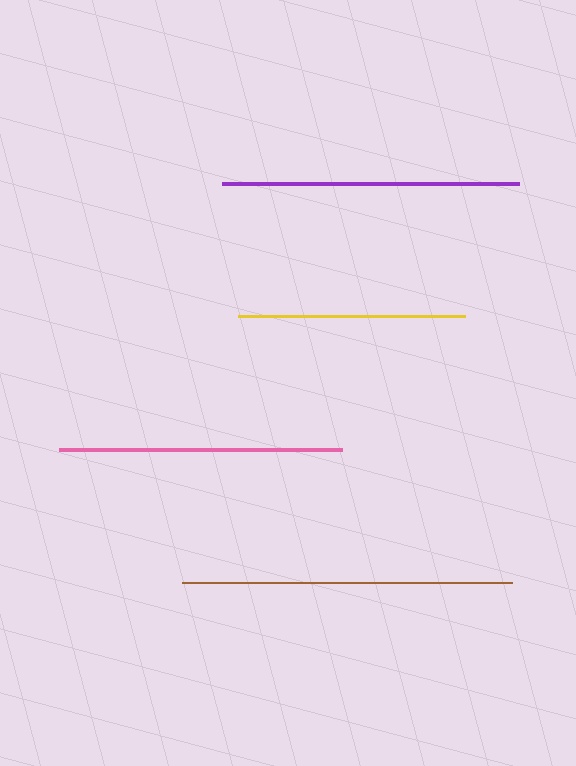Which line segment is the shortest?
The yellow line is the shortest at approximately 227 pixels.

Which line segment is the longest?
The brown line is the longest at approximately 331 pixels.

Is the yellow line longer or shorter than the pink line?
The pink line is longer than the yellow line.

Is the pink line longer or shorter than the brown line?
The brown line is longer than the pink line.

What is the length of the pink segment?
The pink segment is approximately 284 pixels long.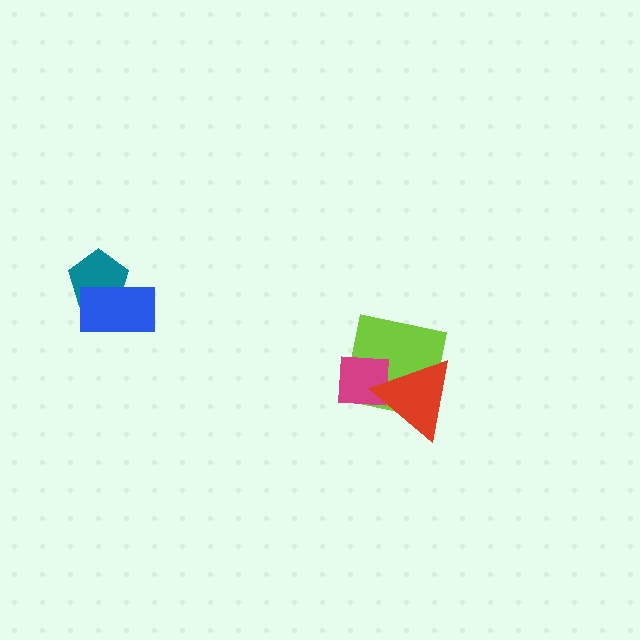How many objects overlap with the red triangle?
2 objects overlap with the red triangle.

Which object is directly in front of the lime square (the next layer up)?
The magenta square is directly in front of the lime square.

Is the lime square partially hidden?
Yes, it is partially covered by another shape.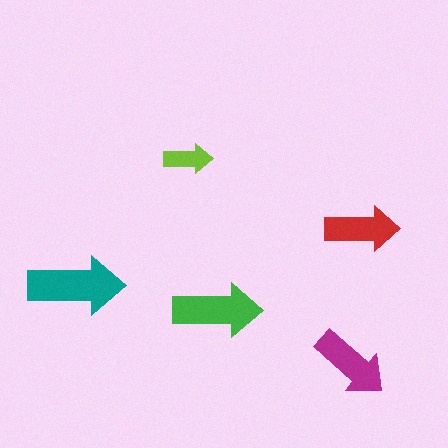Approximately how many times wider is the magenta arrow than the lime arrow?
About 1.5 times wider.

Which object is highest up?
The lime arrow is topmost.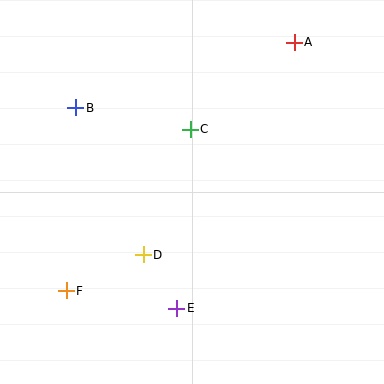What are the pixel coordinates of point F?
Point F is at (66, 291).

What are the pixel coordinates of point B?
Point B is at (75, 108).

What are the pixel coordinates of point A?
Point A is at (294, 42).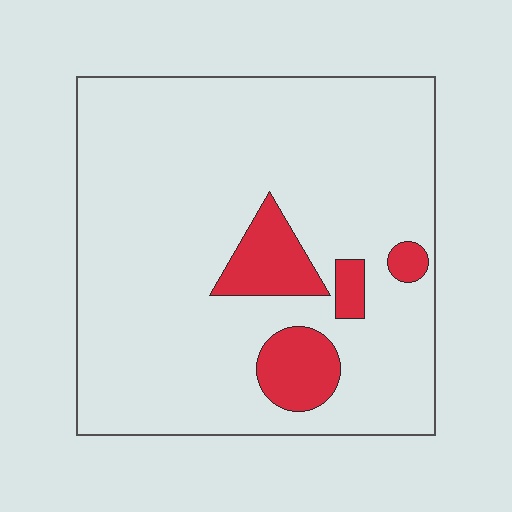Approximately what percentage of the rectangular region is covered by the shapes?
Approximately 10%.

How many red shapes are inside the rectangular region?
4.